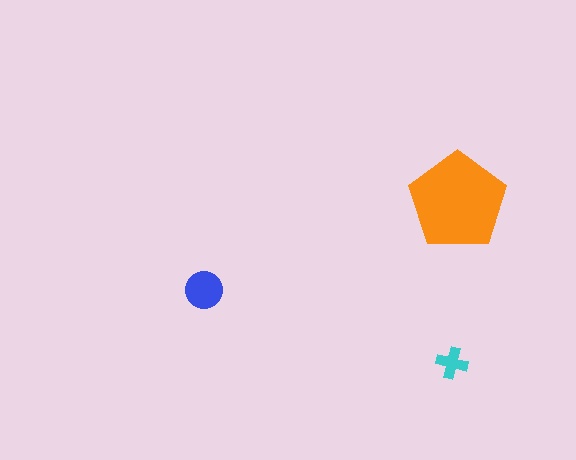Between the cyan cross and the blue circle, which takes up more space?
The blue circle.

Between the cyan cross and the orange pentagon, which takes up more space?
The orange pentagon.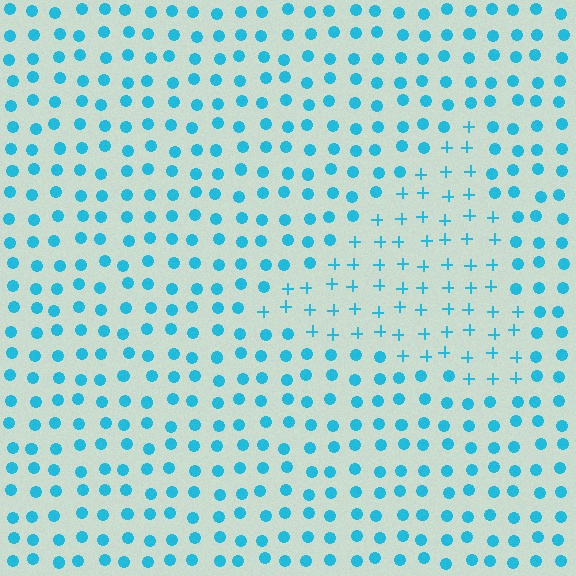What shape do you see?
I see a triangle.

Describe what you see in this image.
The image is filled with small cyan elements arranged in a uniform grid. A triangle-shaped region contains plus signs, while the surrounding area contains circles. The boundary is defined purely by the change in element shape.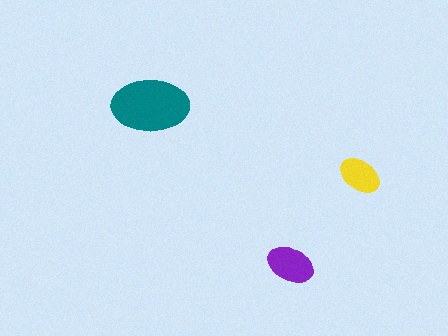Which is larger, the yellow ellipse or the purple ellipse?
The purple one.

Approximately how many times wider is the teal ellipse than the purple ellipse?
About 1.5 times wider.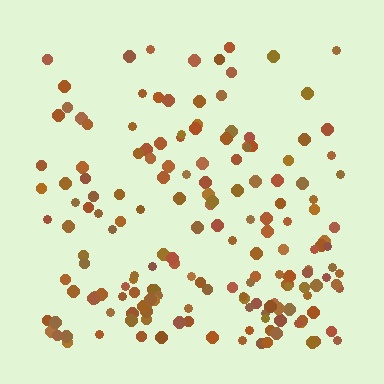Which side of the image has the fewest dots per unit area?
The top.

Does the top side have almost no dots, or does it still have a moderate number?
Still a moderate number, just noticeably fewer than the bottom.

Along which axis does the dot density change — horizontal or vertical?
Vertical.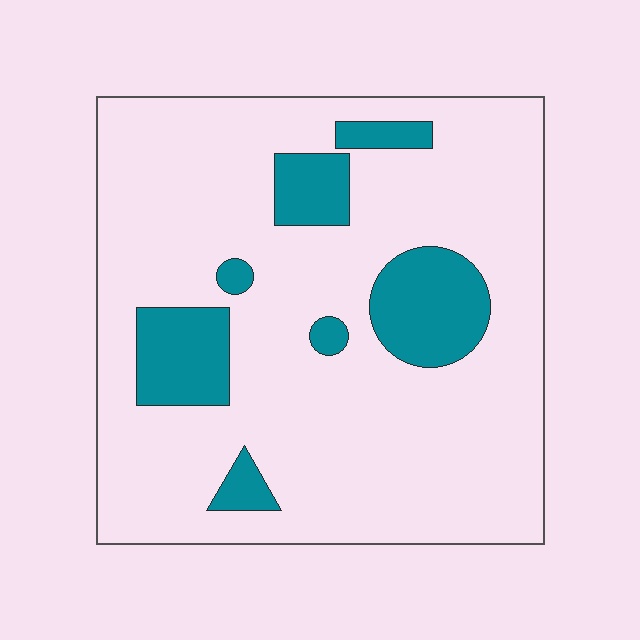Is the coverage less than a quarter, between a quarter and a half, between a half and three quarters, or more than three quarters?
Less than a quarter.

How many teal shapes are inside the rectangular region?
7.